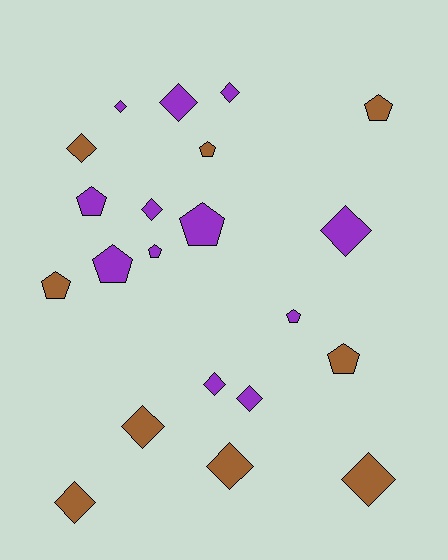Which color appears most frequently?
Purple, with 12 objects.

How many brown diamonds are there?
There are 5 brown diamonds.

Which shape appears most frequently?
Diamond, with 12 objects.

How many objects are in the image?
There are 21 objects.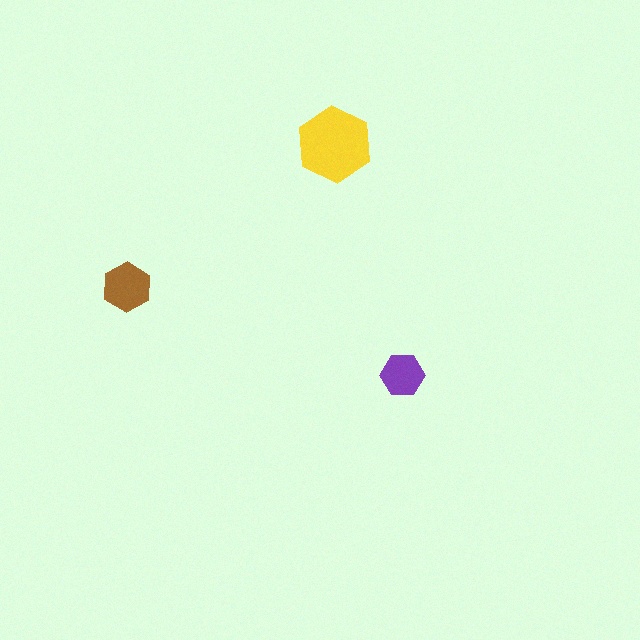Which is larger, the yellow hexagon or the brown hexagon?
The yellow one.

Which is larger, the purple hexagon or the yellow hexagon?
The yellow one.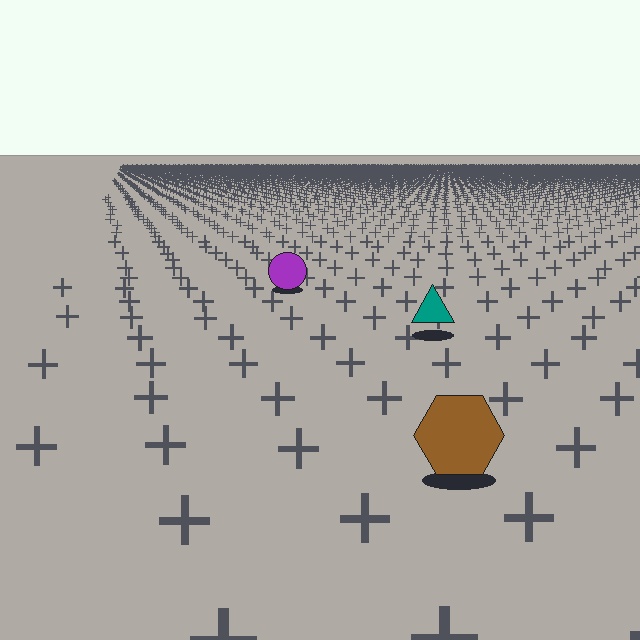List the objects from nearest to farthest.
From nearest to farthest: the brown hexagon, the teal triangle, the purple circle.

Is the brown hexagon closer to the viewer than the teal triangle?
Yes. The brown hexagon is closer — you can tell from the texture gradient: the ground texture is coarser near it.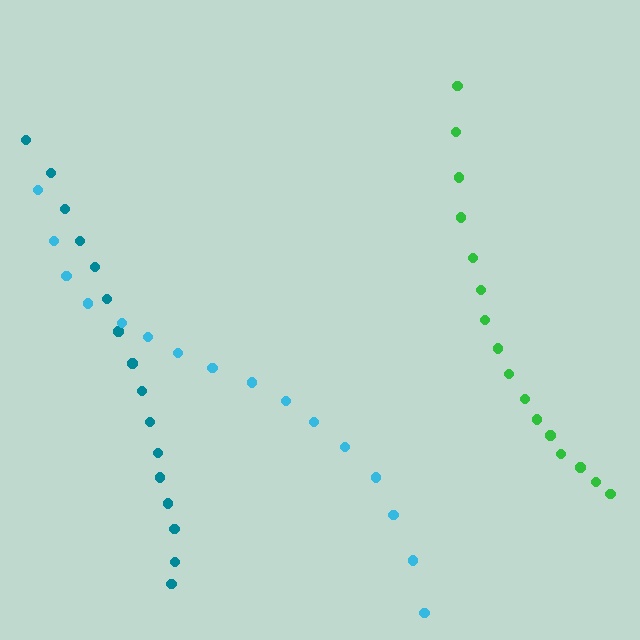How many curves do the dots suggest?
There are 3 distinct paths.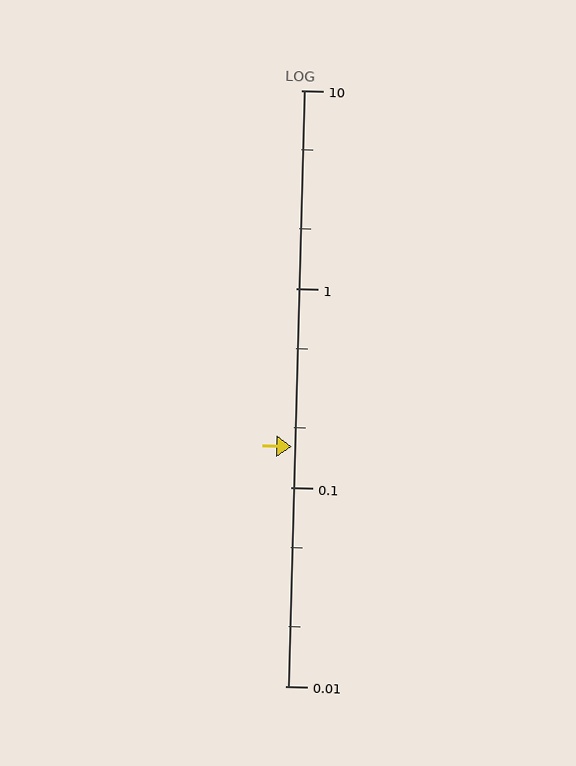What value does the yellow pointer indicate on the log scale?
The pointer indicates approximately 0.16.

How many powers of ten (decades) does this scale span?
The scale spans 3 decades, from 0.01 to 10.